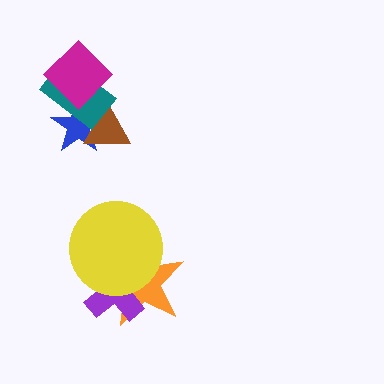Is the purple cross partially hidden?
Yes, it is partially covered by another shape.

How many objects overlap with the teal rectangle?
3 objects overlap with the teal rectangle.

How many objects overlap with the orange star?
2 objects overlap with the orange star.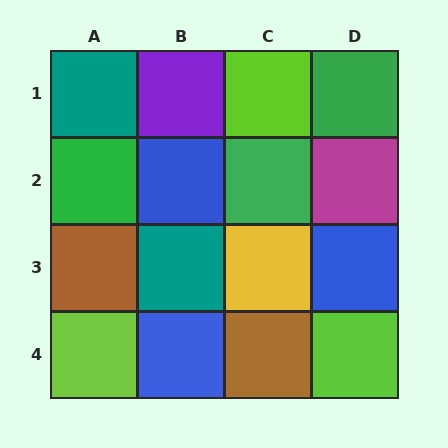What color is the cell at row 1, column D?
Green.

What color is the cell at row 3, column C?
Yellow.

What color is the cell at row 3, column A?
Brown.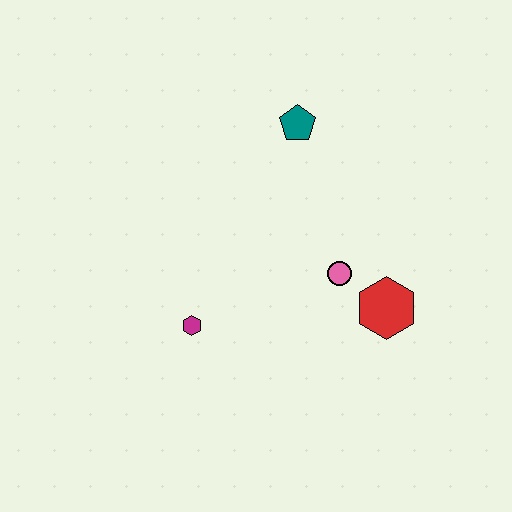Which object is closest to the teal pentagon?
The pink circle is closest to the teal pentagon.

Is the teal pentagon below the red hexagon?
No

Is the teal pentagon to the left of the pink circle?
Yes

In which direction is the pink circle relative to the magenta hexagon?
The pink circle is to the right of the magenta hexagon.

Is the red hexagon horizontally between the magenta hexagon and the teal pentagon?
No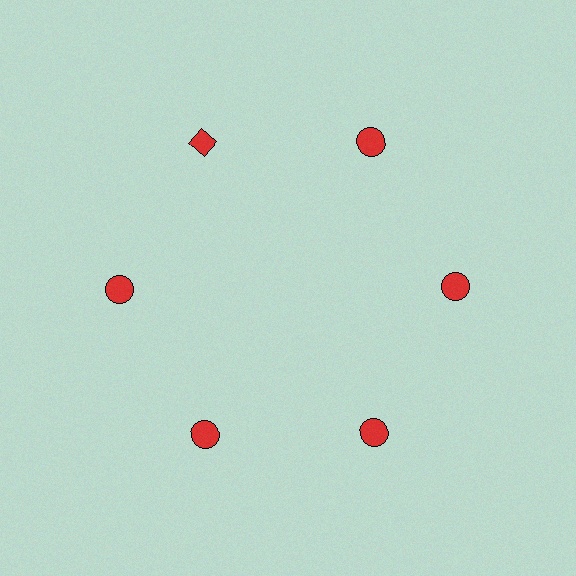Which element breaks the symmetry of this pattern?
The red diamond at roughly the 11 o'clock position breaks the symmetry. All other shapes are red circles.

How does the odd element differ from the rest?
It has a different shape: diamond instead of circle.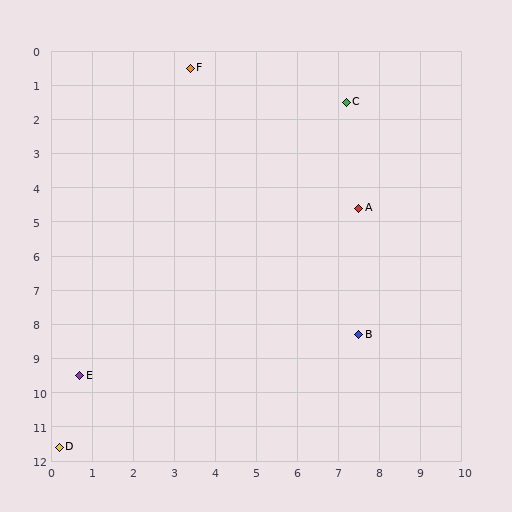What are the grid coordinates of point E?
Point E is at approximately (0.7, 9.5).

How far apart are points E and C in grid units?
Points E and C are about 10.3 grid units apart.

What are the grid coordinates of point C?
Point C is at approximately (7.2, 1.5).